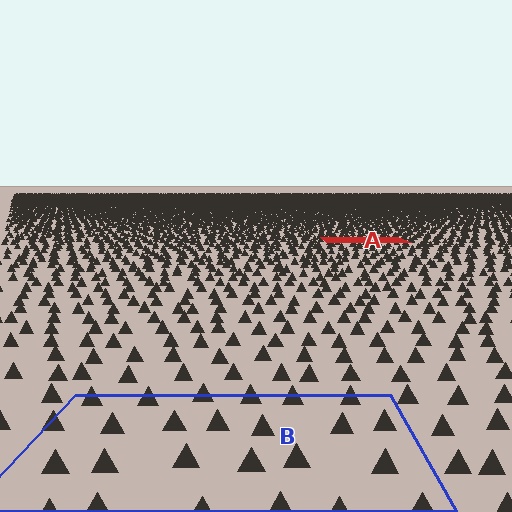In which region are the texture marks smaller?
The texture marks are smaller in region A, because it is farther away.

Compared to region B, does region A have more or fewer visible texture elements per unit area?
Region A has more texture elements per unit area — they are packed more densely because it is farther away.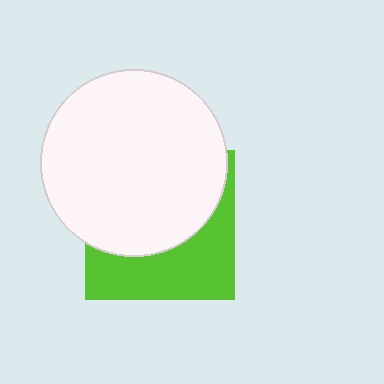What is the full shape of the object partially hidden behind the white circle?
The partially hidden object is a lime square.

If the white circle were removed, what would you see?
You would see the complete lime square.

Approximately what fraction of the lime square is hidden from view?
Roughly 59% of the lime square is hidden behind the white circle.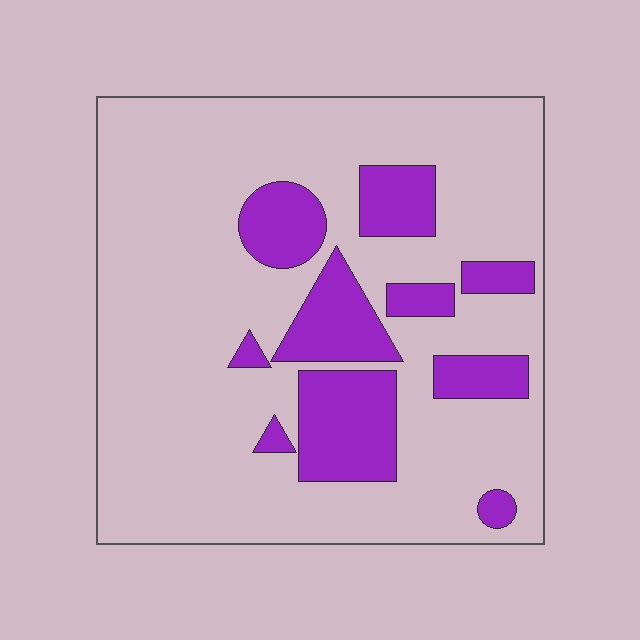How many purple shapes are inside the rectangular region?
10.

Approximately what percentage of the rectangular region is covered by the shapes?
Approximately 20%.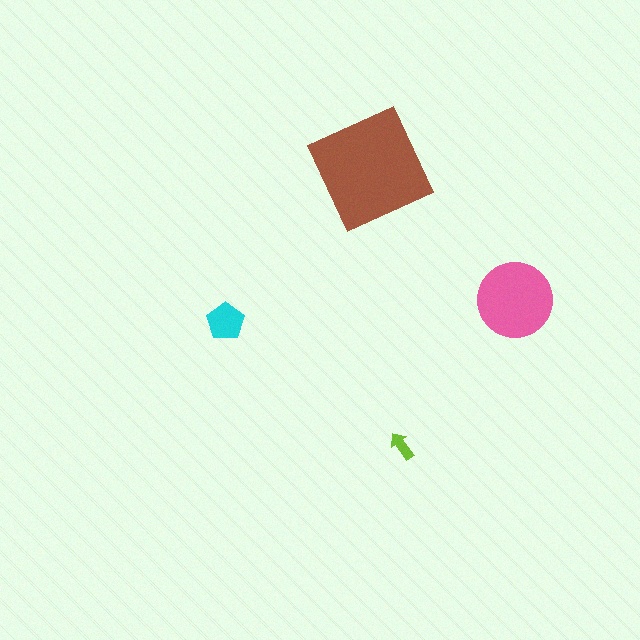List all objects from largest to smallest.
The brown square, the pink circle, the cyan pentagon, the lime arrow.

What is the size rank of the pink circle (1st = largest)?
2nd.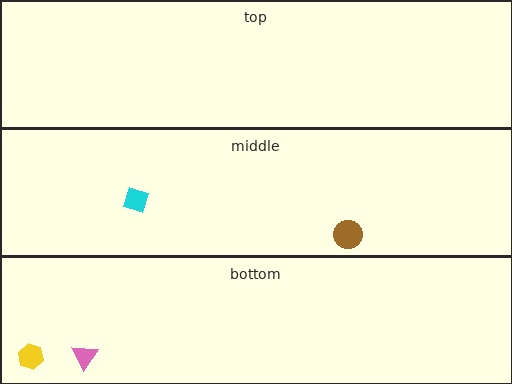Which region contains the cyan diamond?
The middle region.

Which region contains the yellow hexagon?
The bottom region.